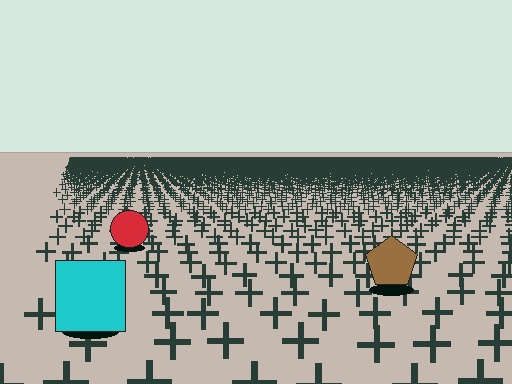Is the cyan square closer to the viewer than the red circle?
Yes. The cyan square is closer — you can tell from the texture gradient: the ground texture is coarser near it.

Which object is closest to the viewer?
The cyan square is closest. The texture marks near it are larger and more spread out.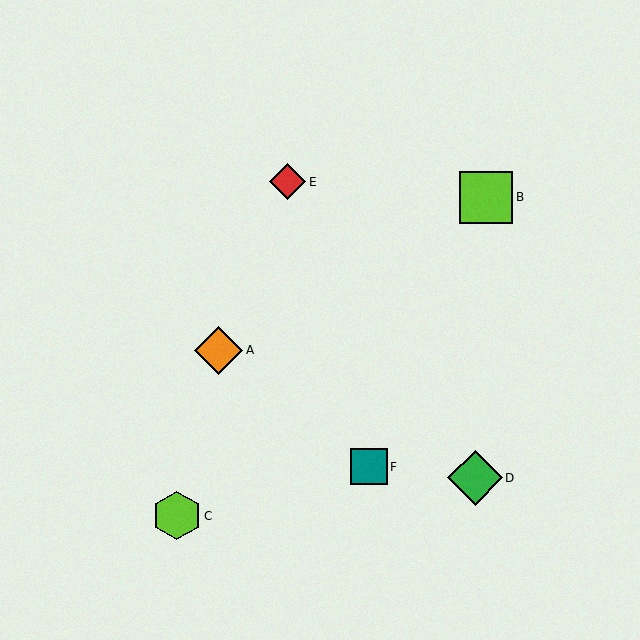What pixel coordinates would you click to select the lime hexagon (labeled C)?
Click at (177, 516) to select the lime hexagon C.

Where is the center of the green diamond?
The center of the green diamond is at (475, 478).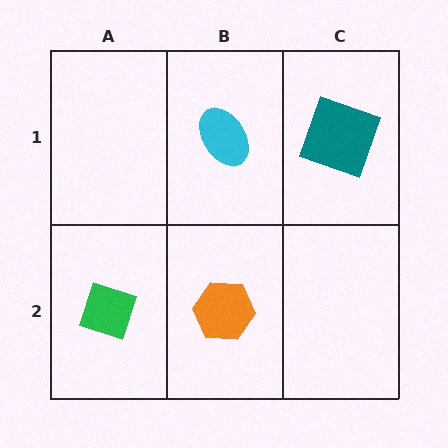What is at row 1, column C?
A teal square.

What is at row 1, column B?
A cyan ellipse.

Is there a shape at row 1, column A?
No, that cell is empty.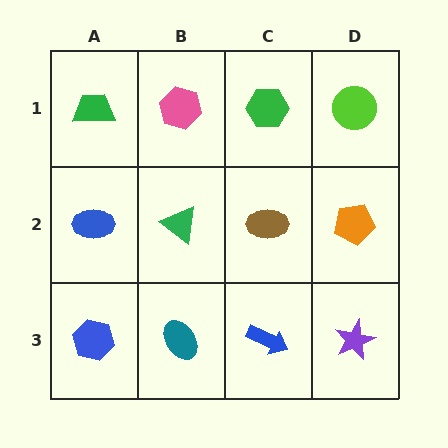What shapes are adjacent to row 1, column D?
An orange pentagon (row 2, column D), a green hexagon (row 1, column C).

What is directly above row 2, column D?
A lime circle.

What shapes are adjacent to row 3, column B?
A green triangle (row 2, column B), a blue hexagon (row 3, column A), a blue arrow (row 3, column C).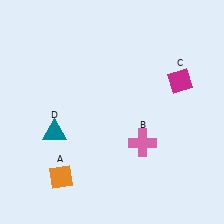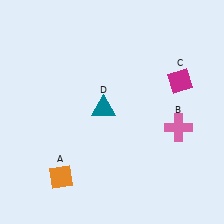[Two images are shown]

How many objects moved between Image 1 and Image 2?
2 objects moved between the two images.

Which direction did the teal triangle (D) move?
The teal triangle (D) moved right.